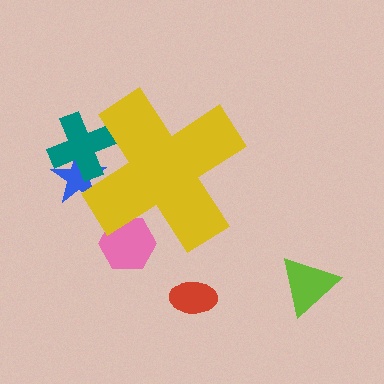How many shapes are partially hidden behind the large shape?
3 shapes are partially hidden.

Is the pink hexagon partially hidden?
Yes, the pink hexagon is partially hidden behind the yellow cross.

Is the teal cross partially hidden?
Yes, the teal cross is partially hidden behind the yellow cross.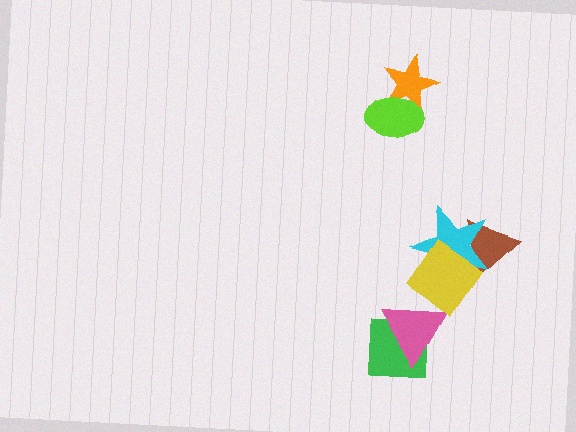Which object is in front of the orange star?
The lime ellipse is in front of the orange star.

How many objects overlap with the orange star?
1 object overlaps with the orange star.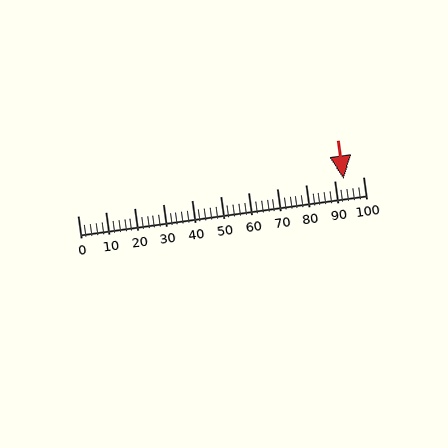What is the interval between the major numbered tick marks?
The major tick marks are spaced 10 units apart.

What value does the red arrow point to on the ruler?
The red arrow points to approximately 93.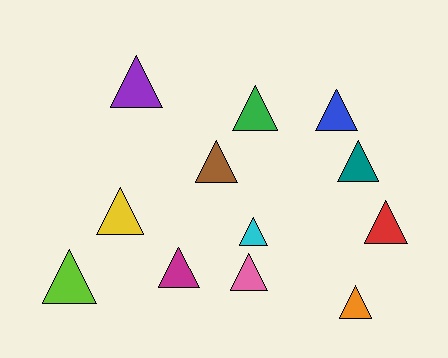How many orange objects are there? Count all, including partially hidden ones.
There is 1 orange object.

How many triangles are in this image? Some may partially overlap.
There are 12 triangles.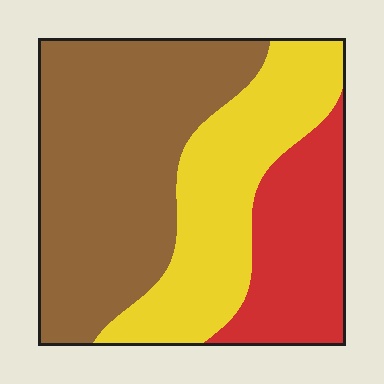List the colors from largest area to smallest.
From largest to smallest: brown, yellow, red.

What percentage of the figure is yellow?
Yellow takes up about one third (1/3) of the figure.